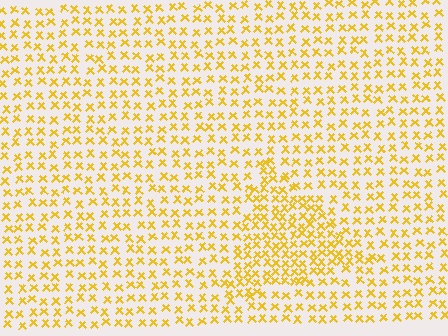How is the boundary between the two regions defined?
The boundary is defined by a change in element density (approximately 1.7x ratio). All elements are the same color, size, and shape.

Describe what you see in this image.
The image contains small yellow elements arranged at two different densities. A triangle-shaped region is visible where the elements are more densely packed than the surrounding area.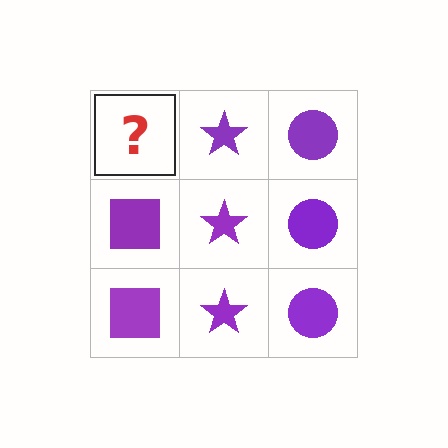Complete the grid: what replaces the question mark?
The question mark should be replaced with a purple square.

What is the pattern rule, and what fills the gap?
The rule is that each column has a consistent shape. The gap should be filled with a purple square.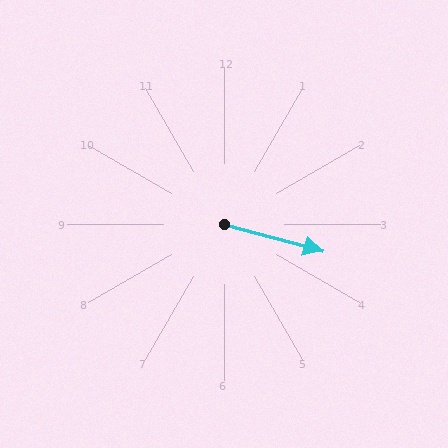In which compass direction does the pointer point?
East.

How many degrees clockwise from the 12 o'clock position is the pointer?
Approximately 105 degrees.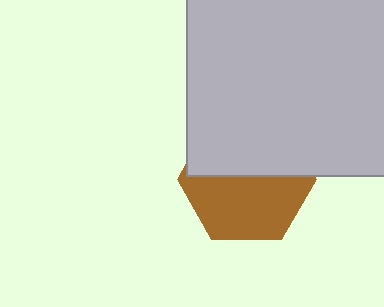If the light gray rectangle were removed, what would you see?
You would see the complete brown hexagon.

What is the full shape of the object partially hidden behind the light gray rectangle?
The partially hidden object is a brown hexagon.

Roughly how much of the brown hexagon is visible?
About half of it is visible (roughly 52%).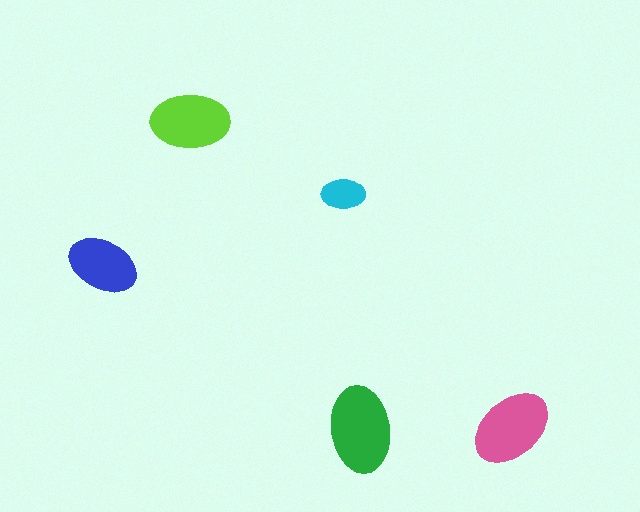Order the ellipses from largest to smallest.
the green one, the pink one, the lime one, the blue one, the cyan one.